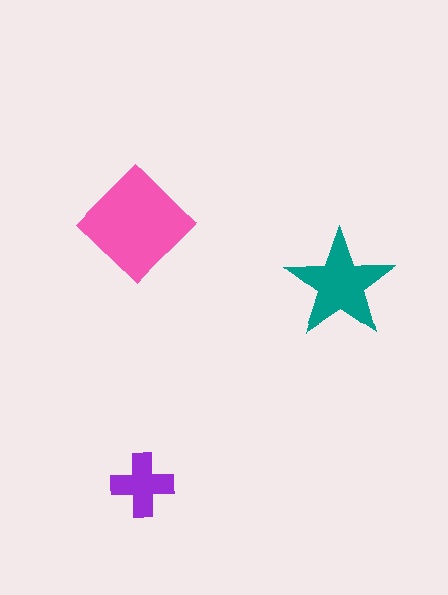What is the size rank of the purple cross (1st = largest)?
3rd.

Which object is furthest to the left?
The pink diamond is leftmost.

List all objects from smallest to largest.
The purple cross, the teal star, the pink diamond.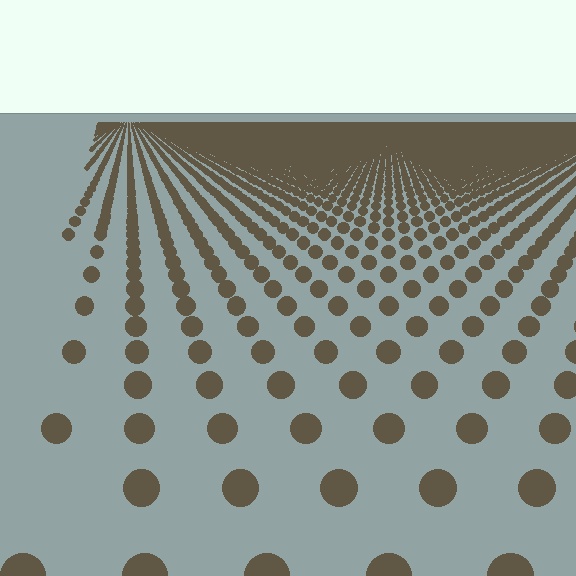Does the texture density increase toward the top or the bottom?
Density increases toward the top.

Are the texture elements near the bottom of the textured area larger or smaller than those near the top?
Larger. Near the bottom, elements are closer to the viewer and appear at a bigger on-screen size.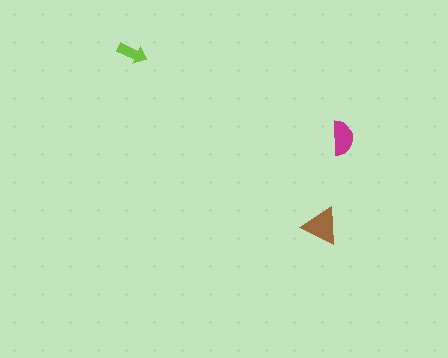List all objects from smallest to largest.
The lime arrow, the magenta semicircle, the brown triangle.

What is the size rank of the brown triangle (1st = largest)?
1st.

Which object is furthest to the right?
The magenta semicircle is rightmost.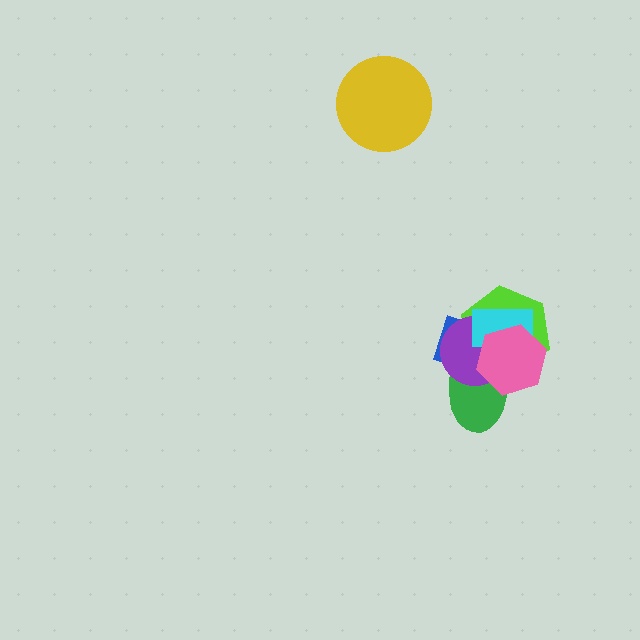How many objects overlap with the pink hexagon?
5 objects overlap with the pink hexagon.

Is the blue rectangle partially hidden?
Yes, it is partially covered by another shape.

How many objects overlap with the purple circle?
5 objects overlap with the purple circle.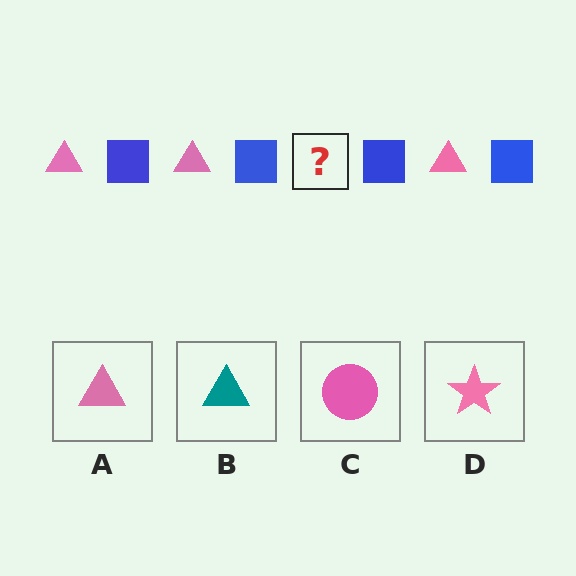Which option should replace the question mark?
Option A.